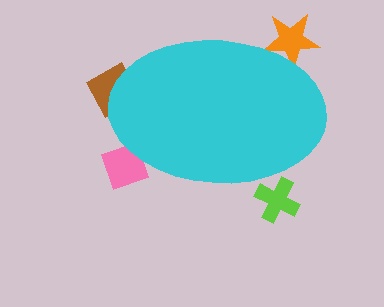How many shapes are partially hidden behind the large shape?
4 shapes are partially hidden.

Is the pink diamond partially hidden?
Yes, the pink diamond is partially hidden behind the cyan ellipse.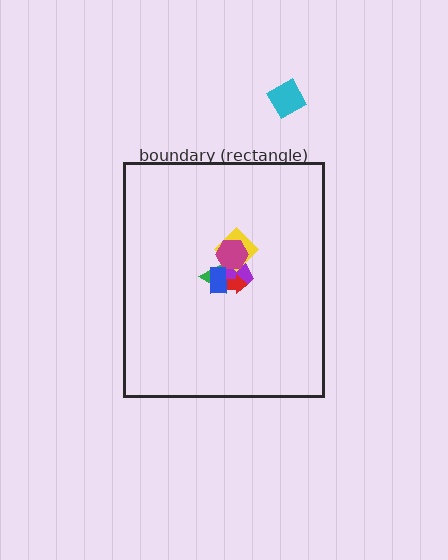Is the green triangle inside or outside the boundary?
Inside.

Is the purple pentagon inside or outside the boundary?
Inside.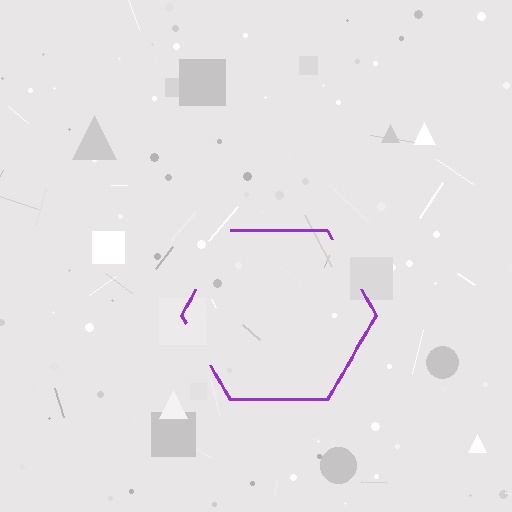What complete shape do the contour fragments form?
The contour fragments form a hexagon.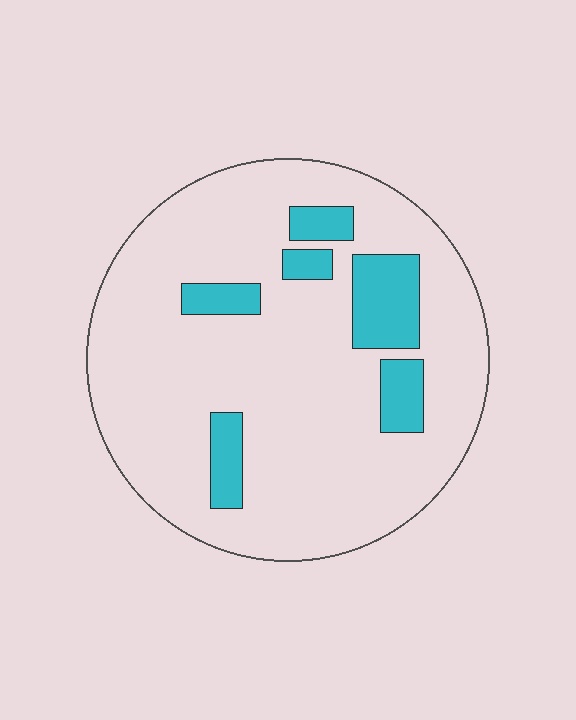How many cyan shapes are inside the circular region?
6.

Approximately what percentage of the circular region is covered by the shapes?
Approximately 15%.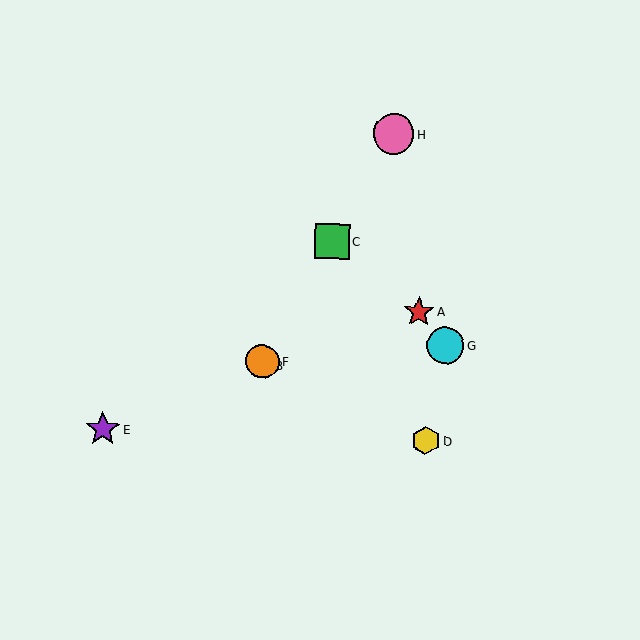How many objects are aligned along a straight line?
4 objects (B, C, F, H) are aligned along a straight line.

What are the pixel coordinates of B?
Object B is at (260, 366).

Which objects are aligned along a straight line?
Objects B, C, F, H are aligned along a straight line.